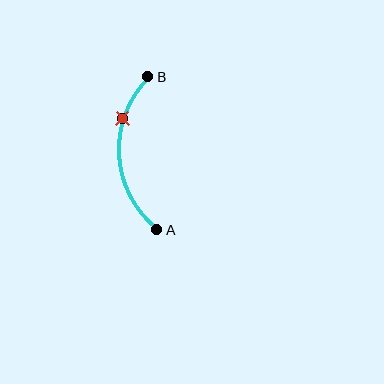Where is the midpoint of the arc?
The arc midpoint is the point on the curve farthest from the straight line joining A and B. It sits to the left of that line.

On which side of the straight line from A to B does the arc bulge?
The arc bulges to the left of the straight line connecting A and B.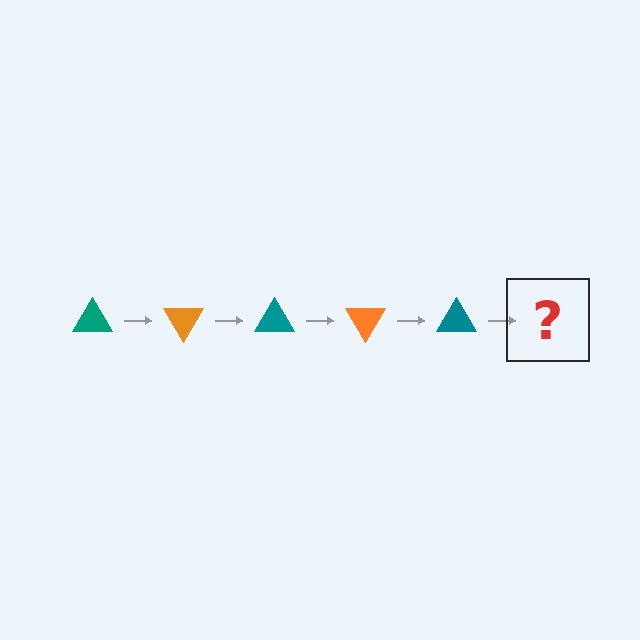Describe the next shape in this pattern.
It should be an orange triangle, rotated 300 degrees from the start.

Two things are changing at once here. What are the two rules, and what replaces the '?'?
The two rules are that it rotates 60 degrees each step and the color cycles through teal and orange. The '?' should be an orange triangle, rotated 300 degrees from the start.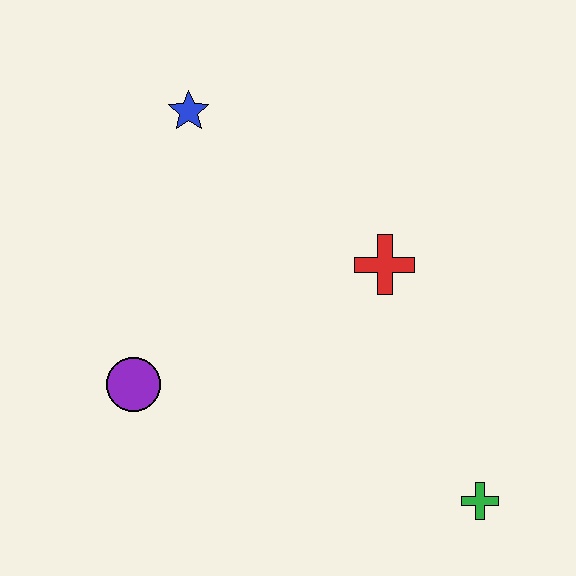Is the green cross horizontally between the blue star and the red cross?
No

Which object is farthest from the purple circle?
The green cross is farthest from the purple circle.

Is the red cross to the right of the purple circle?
Yes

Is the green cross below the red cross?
Yes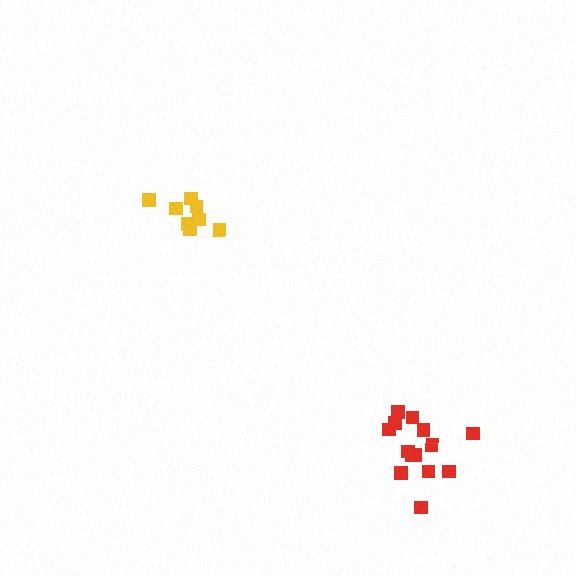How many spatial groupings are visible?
There are 2 spatial groupings.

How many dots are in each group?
Group 1: 8 dots, Group 2: 14 dots (22 total).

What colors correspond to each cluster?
The clusters are colored: yellow, red.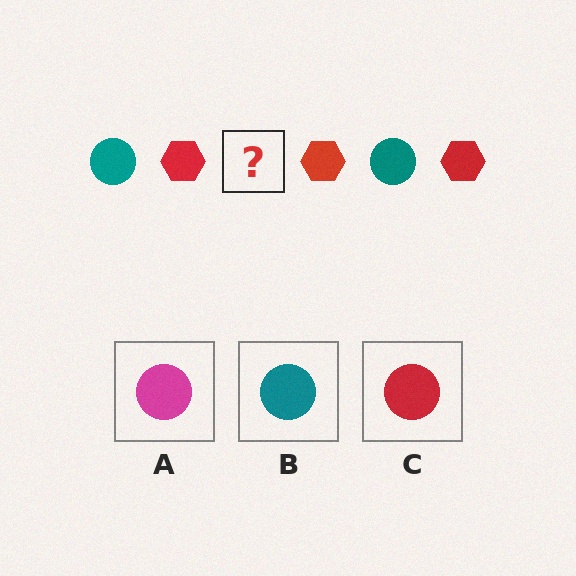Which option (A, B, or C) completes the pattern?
B.